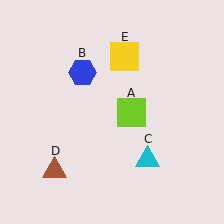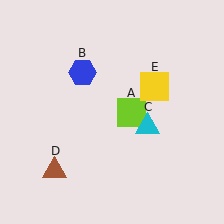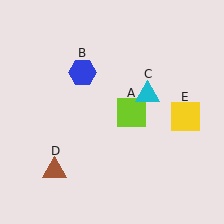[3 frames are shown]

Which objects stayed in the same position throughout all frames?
Lime square (object A) and blue hexagon (object B) and brown triangle (object D) remained stationary.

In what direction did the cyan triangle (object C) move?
The cyan triangle (object C) moved up.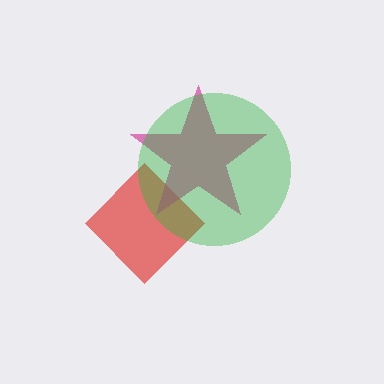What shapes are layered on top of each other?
The layered shapes are: a red diamond, a magenta star, a green circle.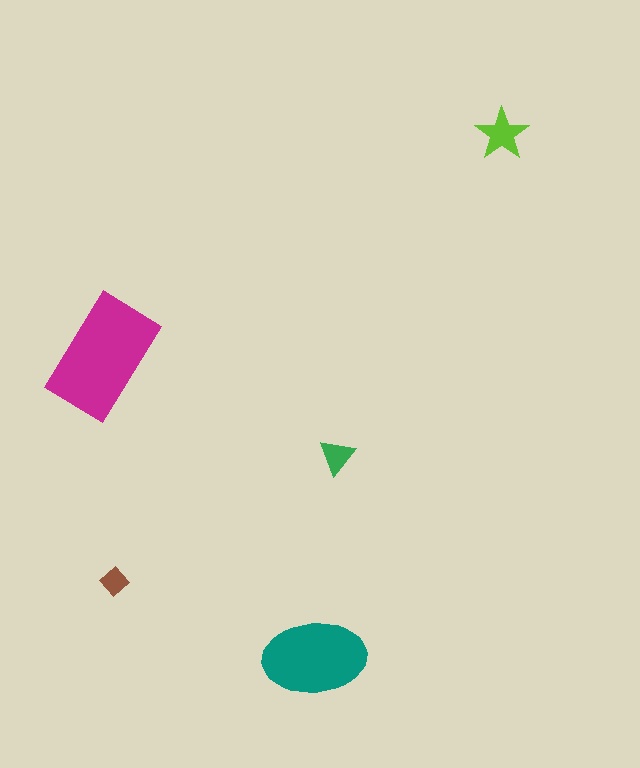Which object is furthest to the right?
The lime star is rightmost.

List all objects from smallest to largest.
The brown diamond, the green triangle, the lime star, the teal ellipse, the magenta rectangle.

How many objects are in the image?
There are 5 objects in the image.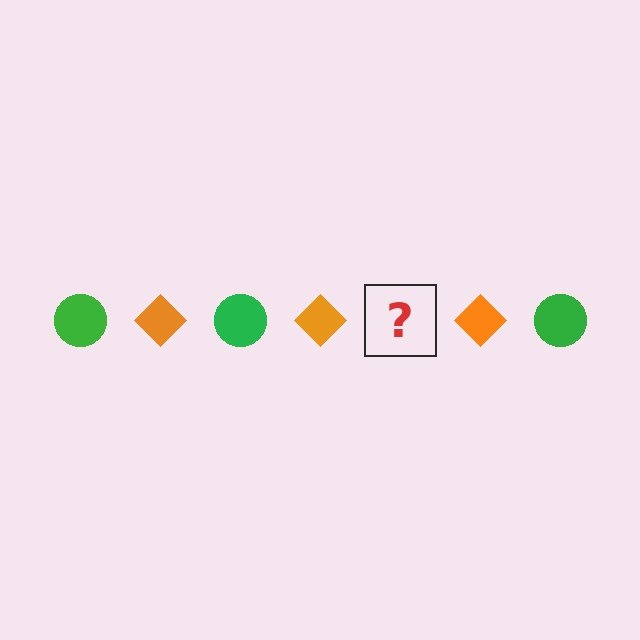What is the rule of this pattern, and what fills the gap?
The rule is that the pattern alternates between green circle and orange diamond. The gap should be filled with a green circle.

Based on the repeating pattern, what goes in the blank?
The blank should be a green circle.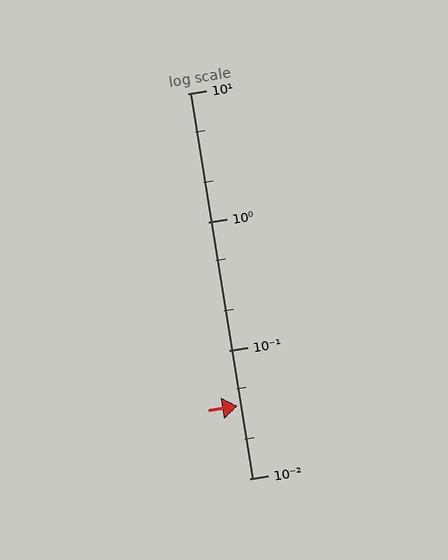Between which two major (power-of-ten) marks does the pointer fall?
The pointer is between 0.01 and 0.1.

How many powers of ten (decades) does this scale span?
The scale spans 3 decades, from 0.01 to 10.